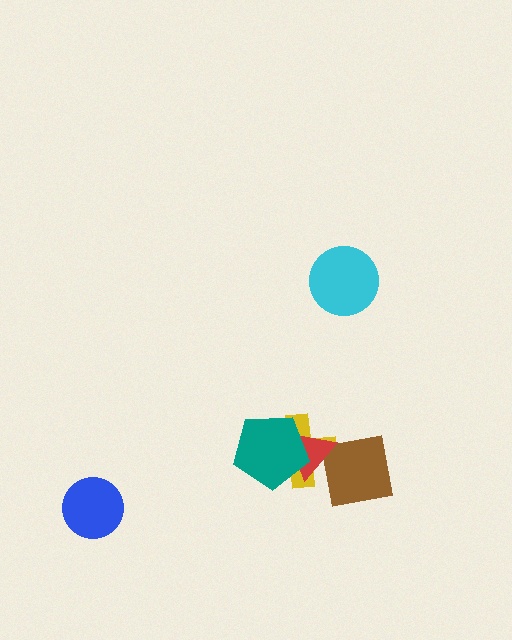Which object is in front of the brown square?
The red triangle is in front of the brown square.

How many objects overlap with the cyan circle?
0 objects overlap with the cyan circle.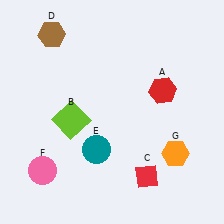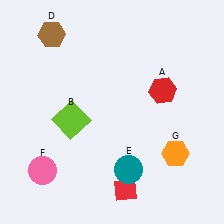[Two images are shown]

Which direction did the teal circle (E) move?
The teal circle (E) moved right.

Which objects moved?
The objects that moved are: the red diamond (C), the teal circle (E).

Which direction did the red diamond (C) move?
The red diamond (C) moved left.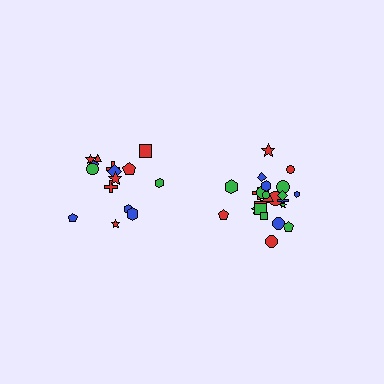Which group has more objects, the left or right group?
The right group.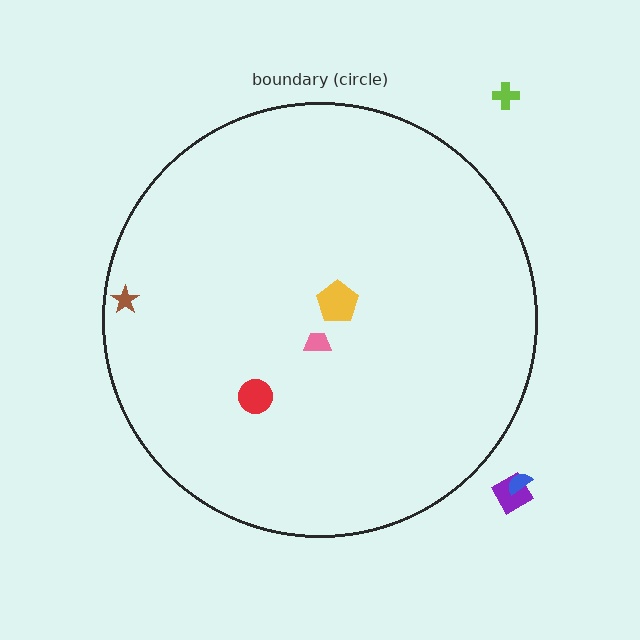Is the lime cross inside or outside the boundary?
Outside.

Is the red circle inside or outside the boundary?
Inside.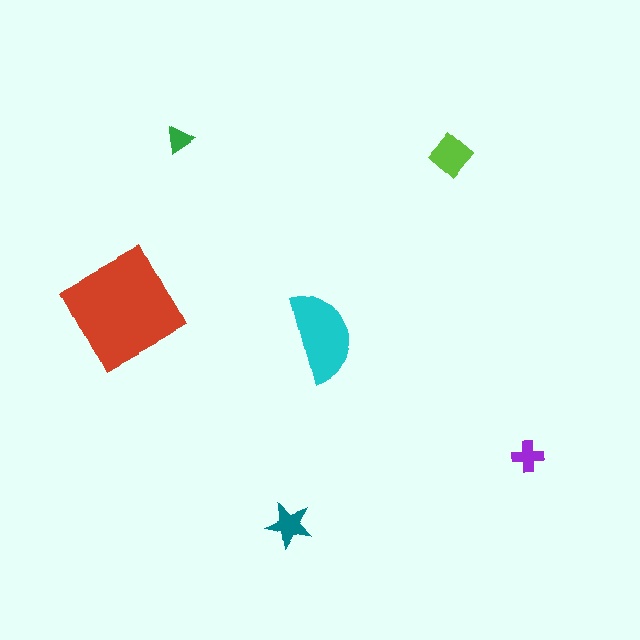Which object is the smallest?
The green triangle.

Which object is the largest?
The red square.